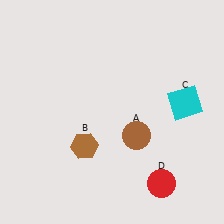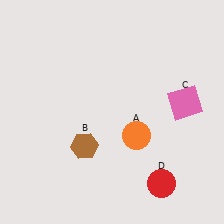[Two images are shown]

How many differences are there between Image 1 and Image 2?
There are 2 differences between the two images.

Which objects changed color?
A changed from brown to orange. C changed from cyan to pink.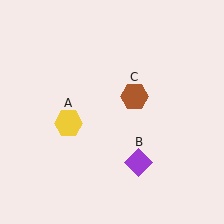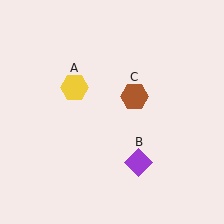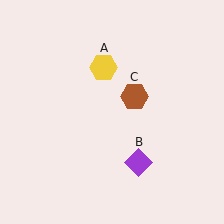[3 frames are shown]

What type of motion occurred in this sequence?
The yellow hexagon (object A) rotated clockwise around the center of the scene.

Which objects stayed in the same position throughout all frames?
Purple diamond (object B) and brown hexagon (object C) remained stationary.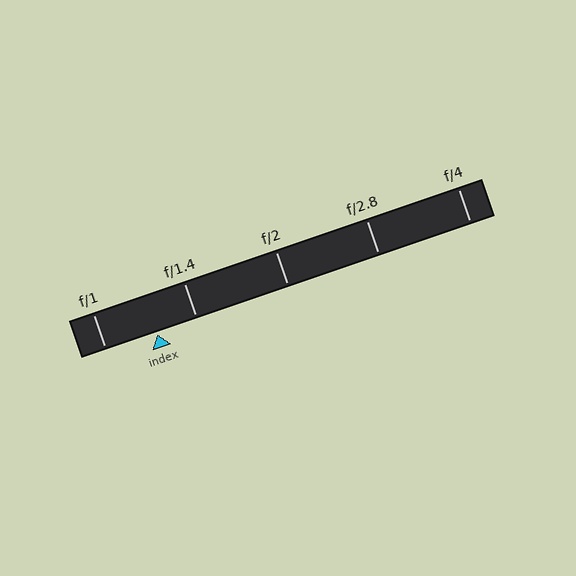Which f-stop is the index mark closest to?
The index mark is closest to f/1.4.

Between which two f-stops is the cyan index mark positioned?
The index mark is between f/1 and f/1.4.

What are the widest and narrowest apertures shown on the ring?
The widest aperture shown is f/1 and the narrowest is f/4.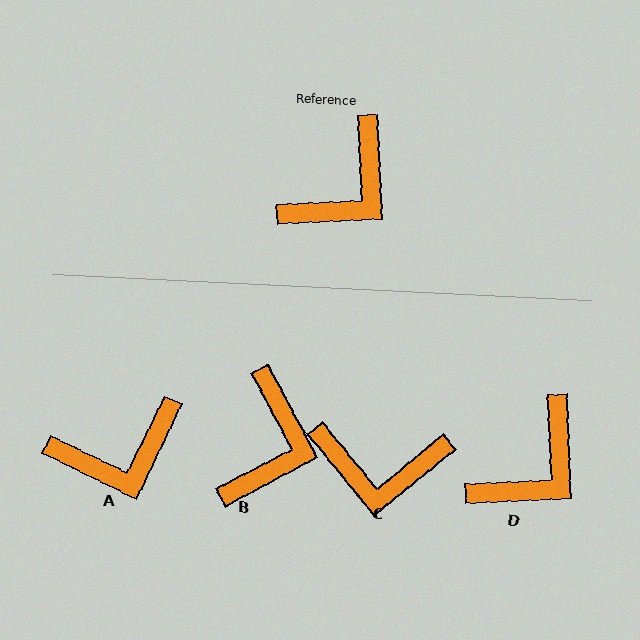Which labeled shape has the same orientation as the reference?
D.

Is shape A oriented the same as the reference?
No, it is off by about 28 degrees.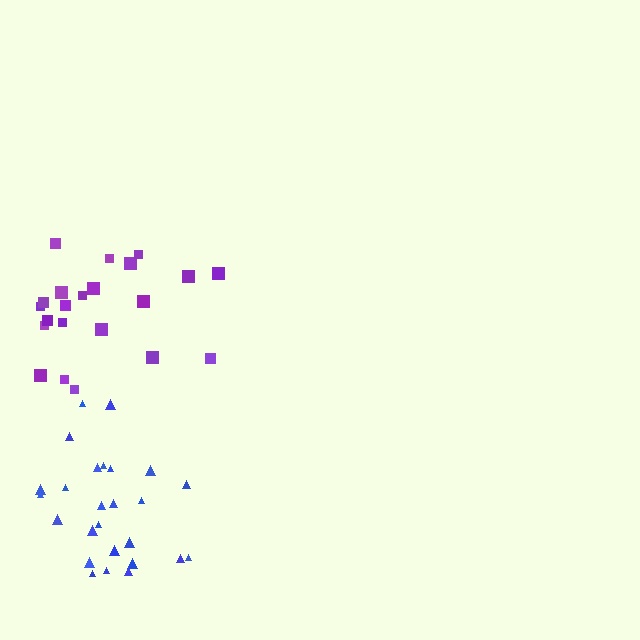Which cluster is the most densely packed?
Blue.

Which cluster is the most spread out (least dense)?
Purple.